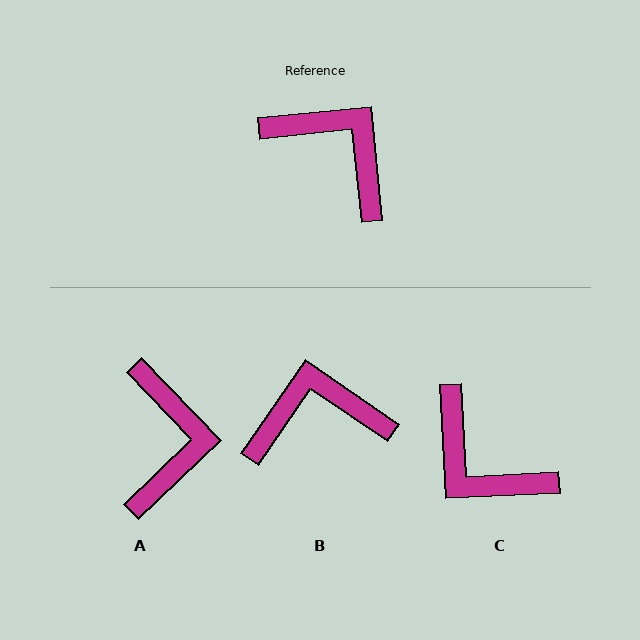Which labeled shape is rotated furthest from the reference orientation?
C, about 177 degrees away.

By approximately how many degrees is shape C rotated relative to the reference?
Approximately 177 degrees counter-clockwise.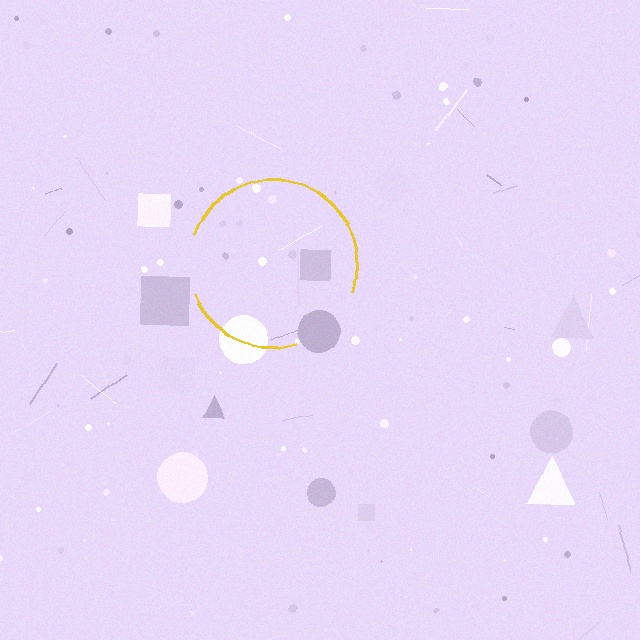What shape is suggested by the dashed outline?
The dashed outline suggests a circle.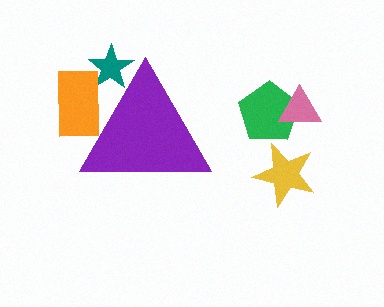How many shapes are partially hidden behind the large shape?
2 shapes are partially hidden.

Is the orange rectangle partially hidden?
Yes, the orange rectangle is partially hidden behind the purple triangle.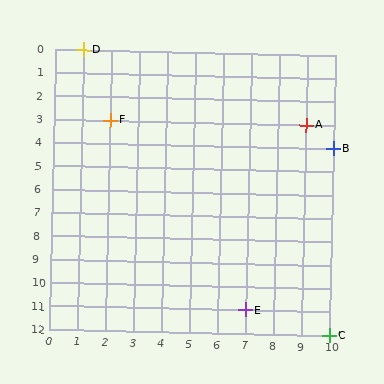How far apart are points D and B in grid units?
Points D and B are 9 columns and 4 rows apart (about 9.8 grid units diagonally).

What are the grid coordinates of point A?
Point A is at grid coordinates (9, 3).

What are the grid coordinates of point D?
Point D is at grid coordinates (1, 0).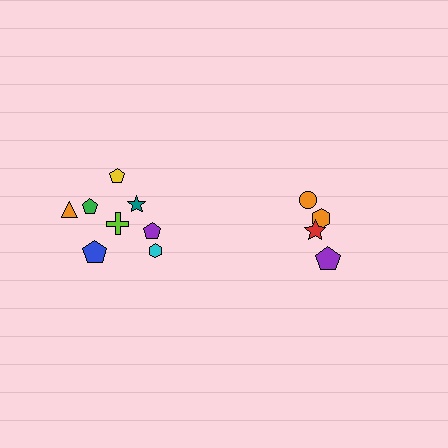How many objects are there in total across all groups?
There are 12 objects.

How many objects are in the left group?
There are 8 objects.